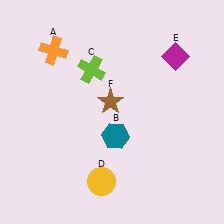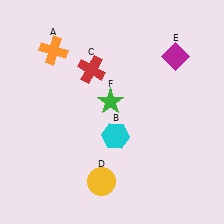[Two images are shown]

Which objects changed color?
B changed from teal to cyan. C changed from lime to red. F changed from brown to green.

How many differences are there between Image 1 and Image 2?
There are 3 differences between the two images.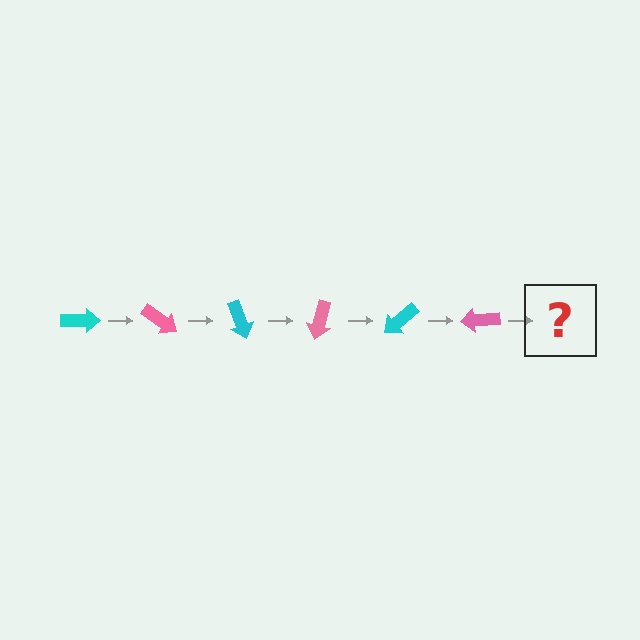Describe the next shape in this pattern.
It should be a cyan arrow, rotated 210 degrees from the start.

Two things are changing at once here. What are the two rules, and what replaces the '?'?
The two rules are that it rotates 35 degrees each step and the color cycles through cyan and pink. The '?' should be a cyan arrow, rotated 210 degrees from the start.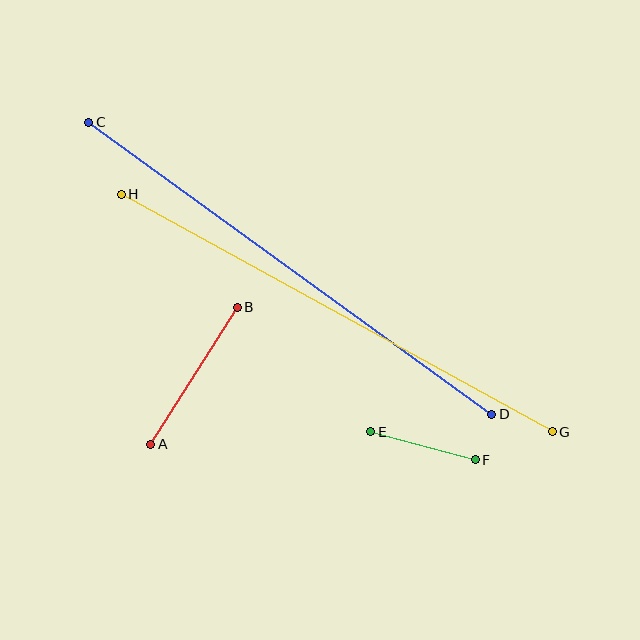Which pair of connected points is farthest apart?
Points C and D are farthest apart.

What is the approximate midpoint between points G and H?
The midpoint is at approximately (337, 313) pixels.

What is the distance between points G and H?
The distance is approximately 492 pixels.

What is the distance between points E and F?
The distance is approximately 108 pixels.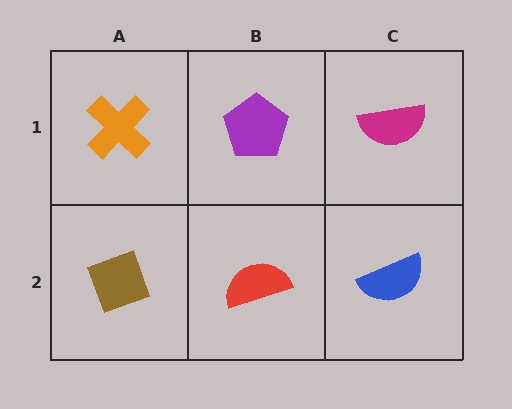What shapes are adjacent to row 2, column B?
A purple pentagon (row 1, column B), a brown diamond (row 2, column A), a blue semicircle (row 2, column C).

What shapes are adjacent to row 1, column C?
A blue semicircle (row 2, column C), a purple pentagon (row 1, column B).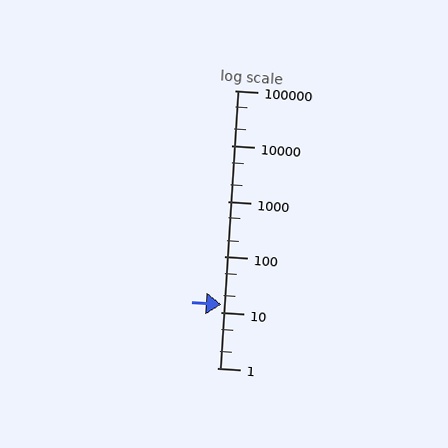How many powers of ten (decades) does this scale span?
The scale spans 5 decades, from 1 to 100000.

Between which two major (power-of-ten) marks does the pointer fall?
The pointer is between 10 and 100.